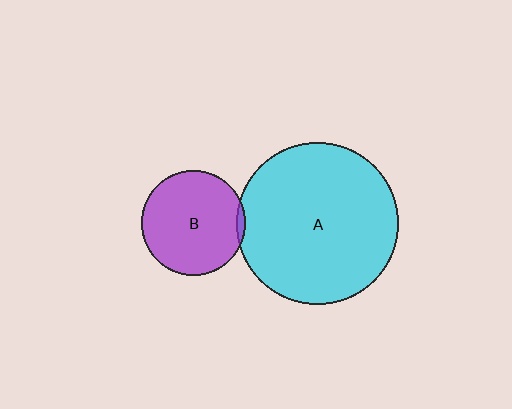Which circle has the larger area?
Circle A (cyan).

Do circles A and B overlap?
Yes.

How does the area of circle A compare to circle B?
Approximately 2.4 times.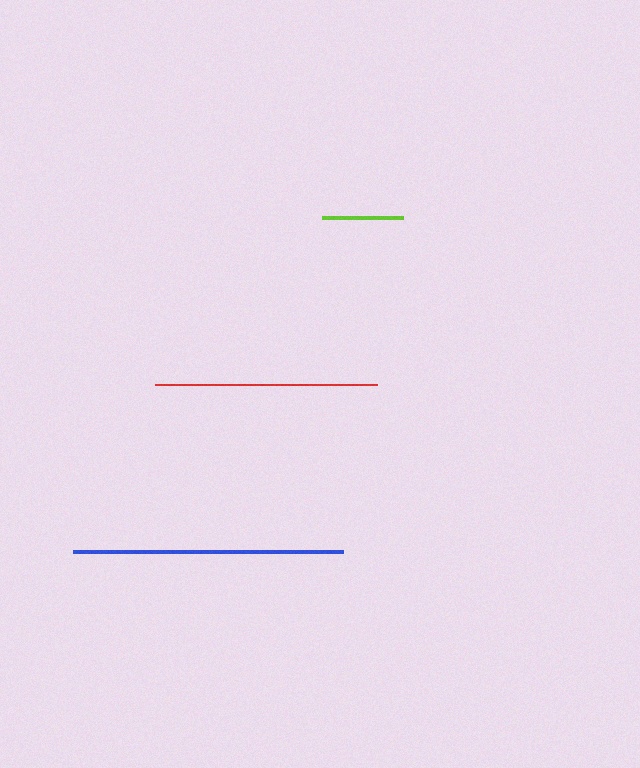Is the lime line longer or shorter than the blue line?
The blue line is longer than the lime line.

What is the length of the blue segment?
The blue segment is approximately 270 pixels long.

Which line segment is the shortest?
The lime line is the shortest at approximately 81 pixels.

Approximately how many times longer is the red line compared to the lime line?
The red line is approximately 2.7 times the length of the lime line.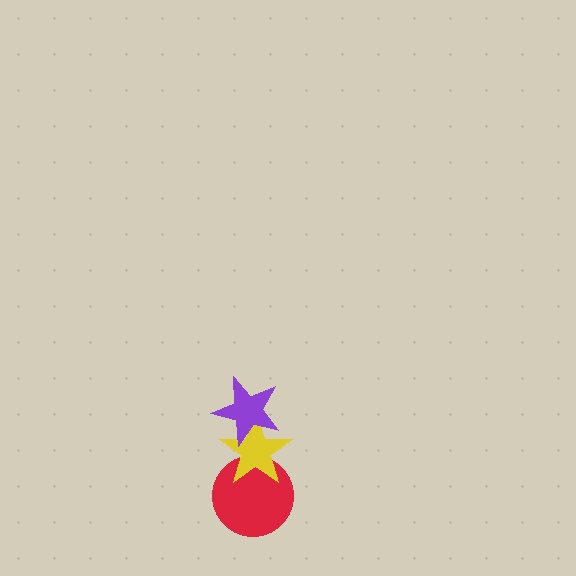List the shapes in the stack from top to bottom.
From top to bottom: the purple star, the yellow star, the red circle.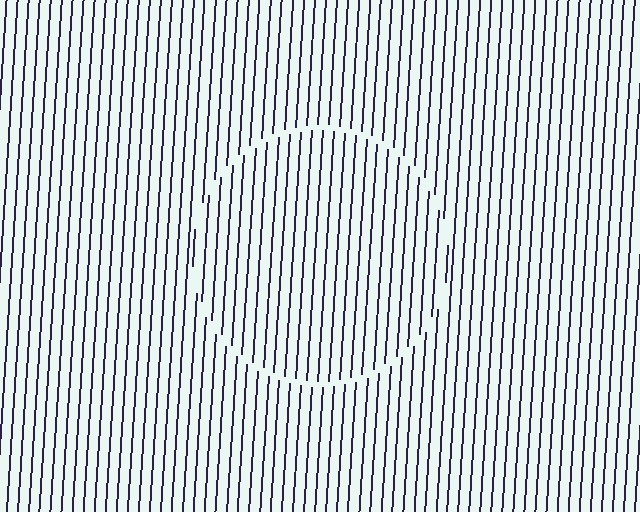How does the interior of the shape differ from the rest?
The interior of the shape contains the same grating, shifted by half a period — the contour is defined by the phase discontinuity where line-ends from the inner and outer gratings abut.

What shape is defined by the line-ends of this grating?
An illusory circle. The interior of the shape contains the same grating, shifted by half a period — the contour is defined by the phase discontinuity where line-ends from the inner and outer gratings abut.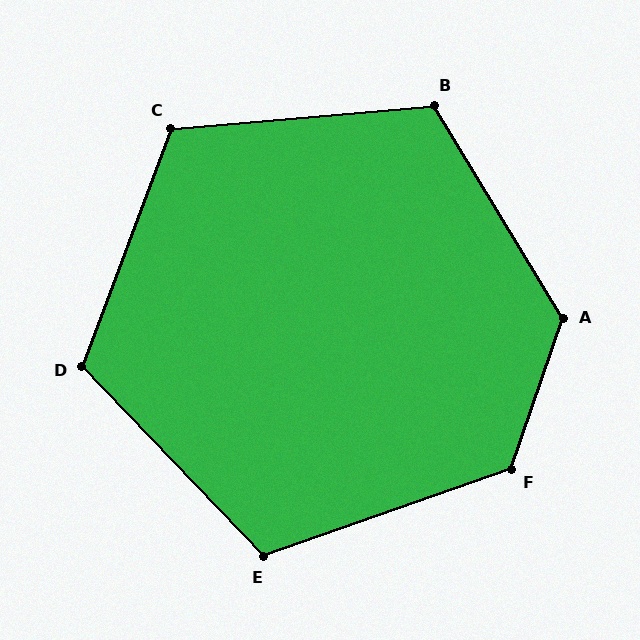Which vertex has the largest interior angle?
A, at approximately 130 degrees.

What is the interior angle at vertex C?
Approximately 115 degrees (obtuse).